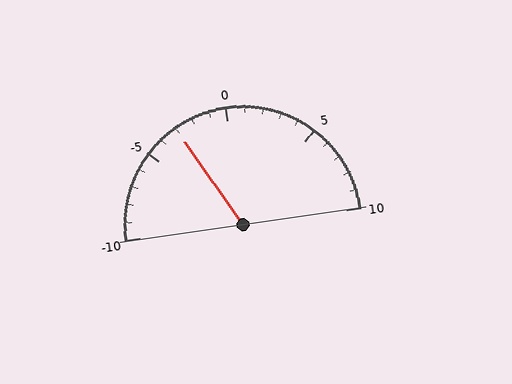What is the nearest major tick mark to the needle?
The nearest major tick mark is -5.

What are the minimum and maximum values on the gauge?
The gauge ranges from -10 to 10.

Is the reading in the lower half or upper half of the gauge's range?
The reading is in the lower half of the range (-10 to 10).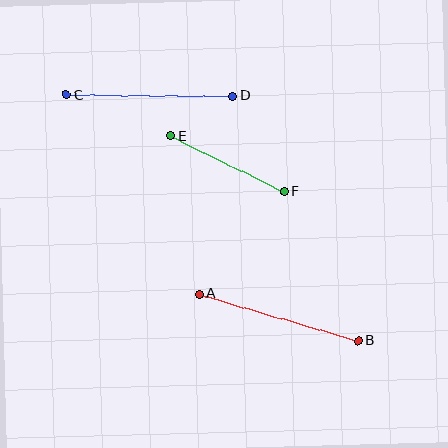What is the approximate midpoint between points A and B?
The midpoint is at approximately (279, 317) pixels.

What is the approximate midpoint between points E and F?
The midpoint is at approximately (227, 164) pixels.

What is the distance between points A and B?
The distance is approximately 166 pixels.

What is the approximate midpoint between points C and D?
The midpoint is at approximately (149, 95) pixels.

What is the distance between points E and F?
The distance is approximately 127 pixels.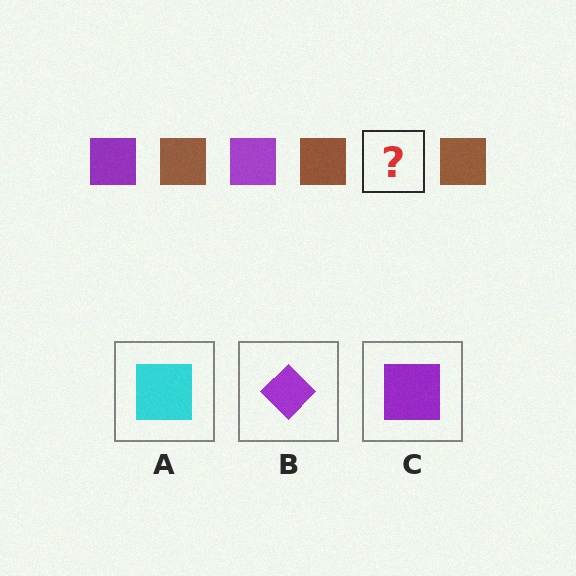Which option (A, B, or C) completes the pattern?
C.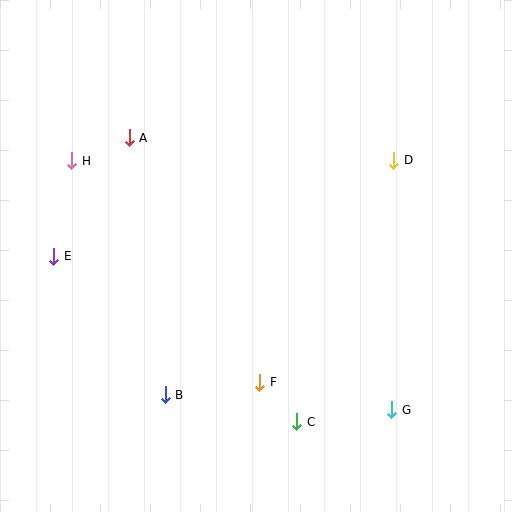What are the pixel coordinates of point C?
Point C is at (297, 422).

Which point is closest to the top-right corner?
Point D is closest to the top-right corner.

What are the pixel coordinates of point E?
Point E is at (54, 256).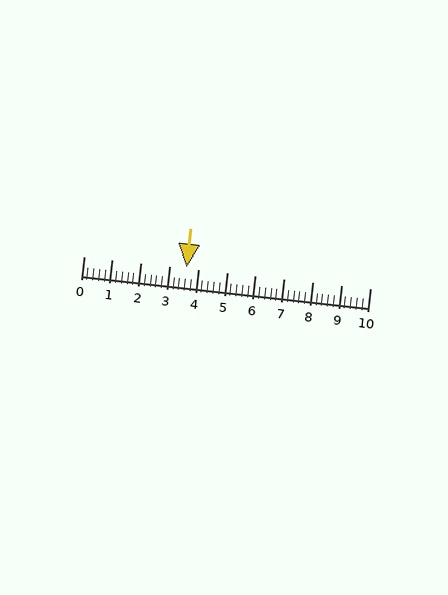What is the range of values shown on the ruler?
The ruler shows values from 0 to 10.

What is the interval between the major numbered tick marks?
The major tick marks are spaced 1 units apart.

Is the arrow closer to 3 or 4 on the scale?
The arrow is closer to 4.